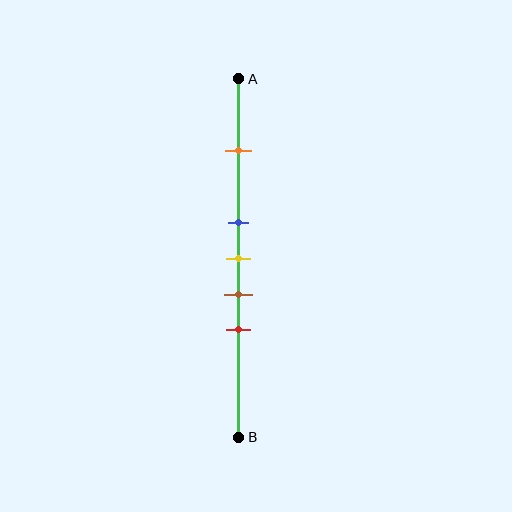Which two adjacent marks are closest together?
The blue and yellow marks are the closest adjacent pair.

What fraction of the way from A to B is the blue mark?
The blue mark is approximately 40% (0.4) of the way from A to B.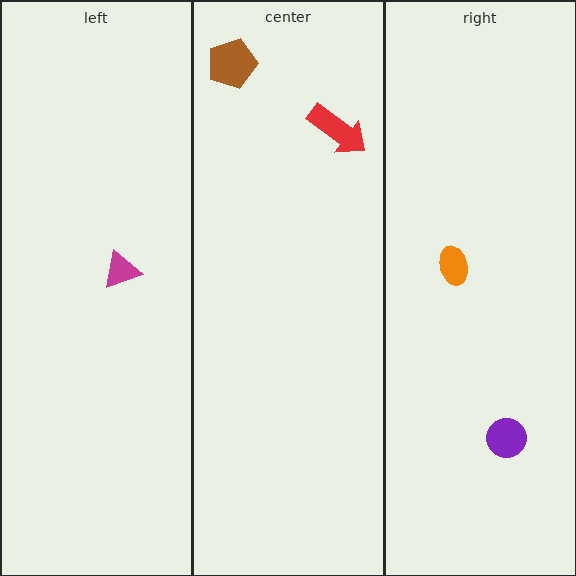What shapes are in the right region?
The purple circle, the orange ellipse.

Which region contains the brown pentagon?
The center region.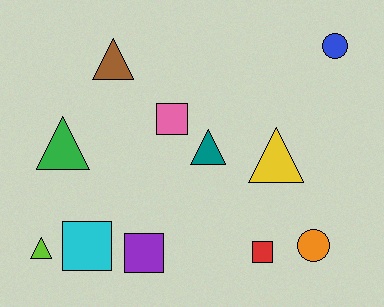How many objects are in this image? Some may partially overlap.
There are 11 objects.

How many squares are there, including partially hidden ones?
There are 4 squares.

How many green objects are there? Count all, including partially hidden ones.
There is 1 green object.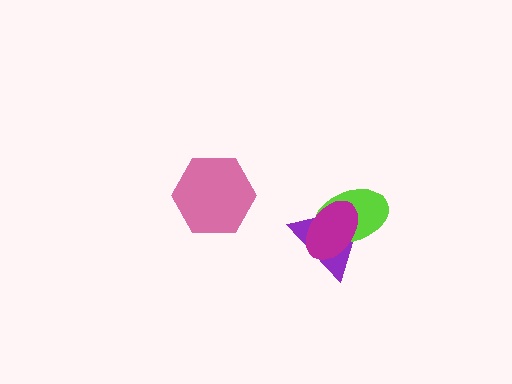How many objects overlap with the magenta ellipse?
2 objects overlap with the magenta ellipse.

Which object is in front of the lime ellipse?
The magenta ellipse is in front of the lime ellipse.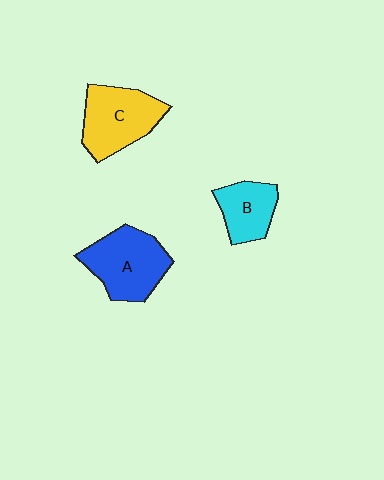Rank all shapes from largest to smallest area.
From largest to smallest: A (blue), C (yellow), B (cyan).